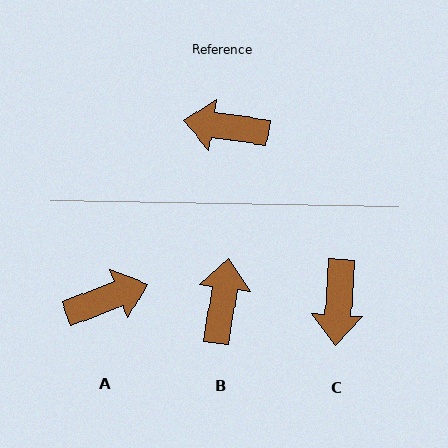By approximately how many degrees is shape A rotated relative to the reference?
Approximately 151 degrees clockwise.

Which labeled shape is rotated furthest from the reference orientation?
A, about 151 degrees away.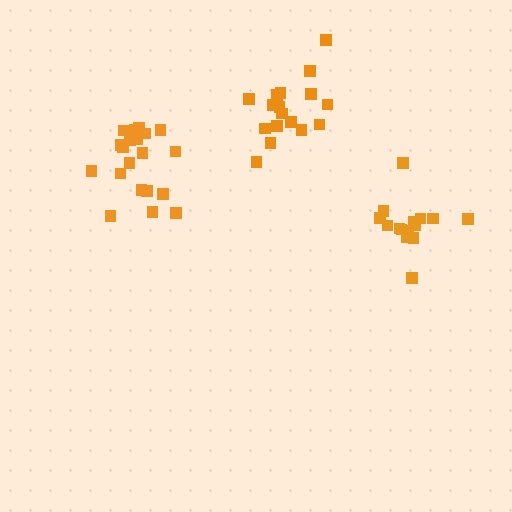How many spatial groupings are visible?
There are 3 spatial groupings.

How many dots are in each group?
Group 1: 15 dots, Group 2: 21 dots, Group 3: 17 dots (53 total).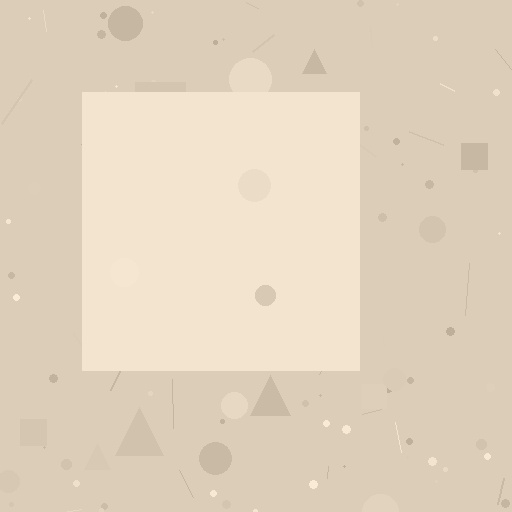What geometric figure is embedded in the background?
A square is embedded in the background.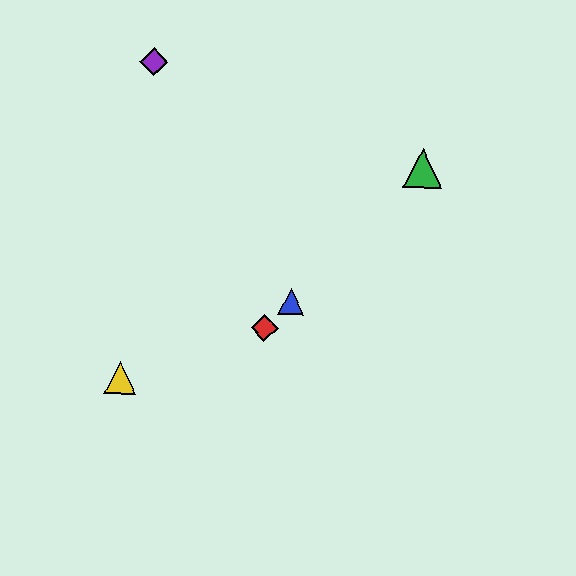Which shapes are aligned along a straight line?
The red diamond, the blue triangle, the green triangle are aligned along a straight line.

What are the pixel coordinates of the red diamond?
The red diamond is at (264, 328).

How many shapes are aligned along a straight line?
3 shapes (the red diamond, the blue triangle, the green triangle) are aligned along a straight line.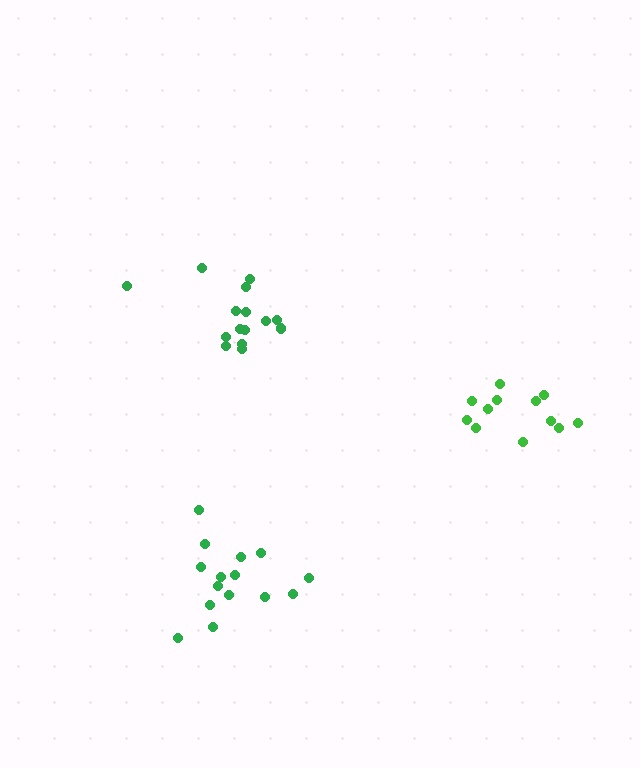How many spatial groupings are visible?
There are 3 spatial groupings.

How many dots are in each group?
Group 1: 15 dots, Group 2: 12 dots, Group 3: 16 dots (43 total).